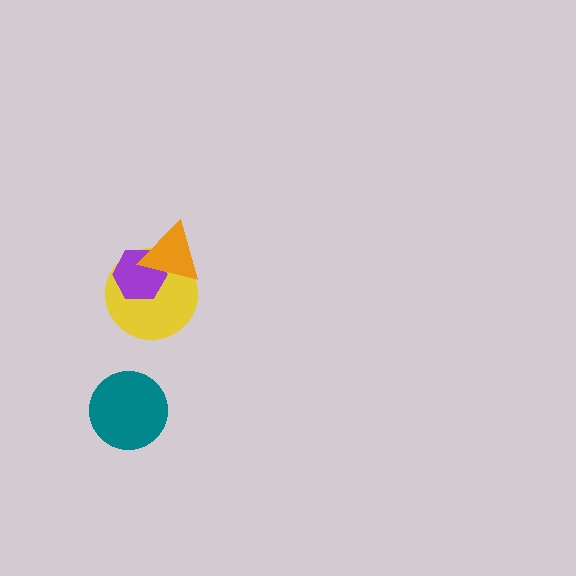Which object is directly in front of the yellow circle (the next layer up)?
The purple hexagon is directly in front of the yellow circle.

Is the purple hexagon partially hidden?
Yes, it is partially covered by another shape.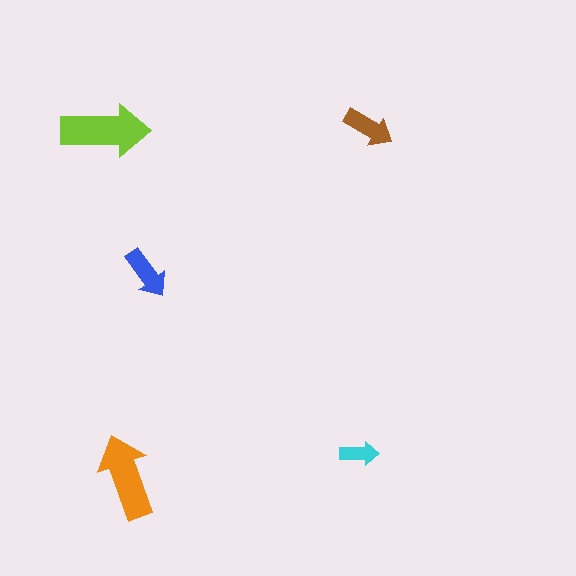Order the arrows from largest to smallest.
the lime one, the orange one, the blue one, the brown one, the cyan one.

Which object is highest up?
The brown arrow is topmost.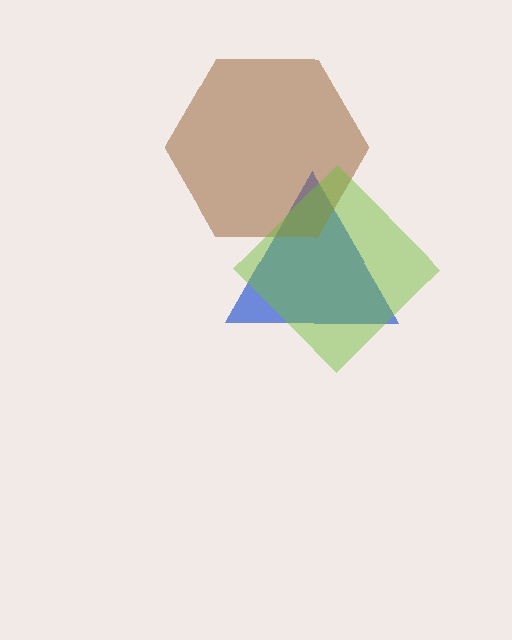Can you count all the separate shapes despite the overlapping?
Yes, there are 3 separate shapes.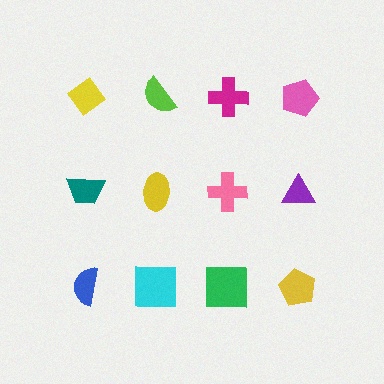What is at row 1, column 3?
A magenta cross.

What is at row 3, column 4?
A yellow pentagon.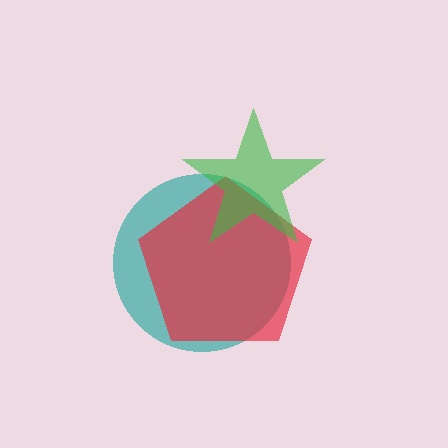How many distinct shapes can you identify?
There are 3 distinct shapes: a teal circle, a red pentagon, a green star.